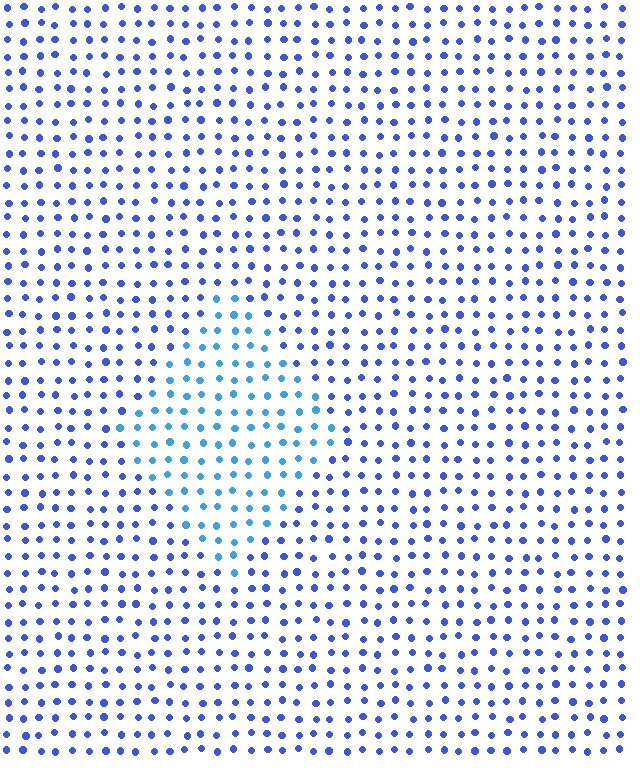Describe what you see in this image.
The image is filled with small blue elements in a uniform arrangement. A diamond-shaped region is visible where the elements are tinted to a slightly different hue, forming a subtle color boundary.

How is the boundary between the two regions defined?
The boundary is defined purely by a slight shift in hue (about 30 degrees). Spacing, size, and orientation are identical on both sides.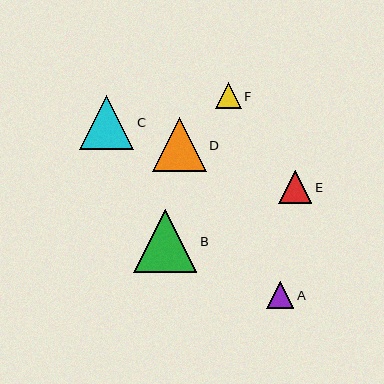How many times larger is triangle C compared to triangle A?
Triangle C is approximately 2.0 times the size of triangle A.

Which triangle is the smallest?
Triangle F is the smallest with a size of approximately 26 pixels.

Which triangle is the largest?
Triangle B is the largest with a size of approximately 63 pixels.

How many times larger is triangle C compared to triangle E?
Triangle C is approximately 1.6 times the size of triangle E.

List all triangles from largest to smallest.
From largest to smallest: B, C, D, E, A, F.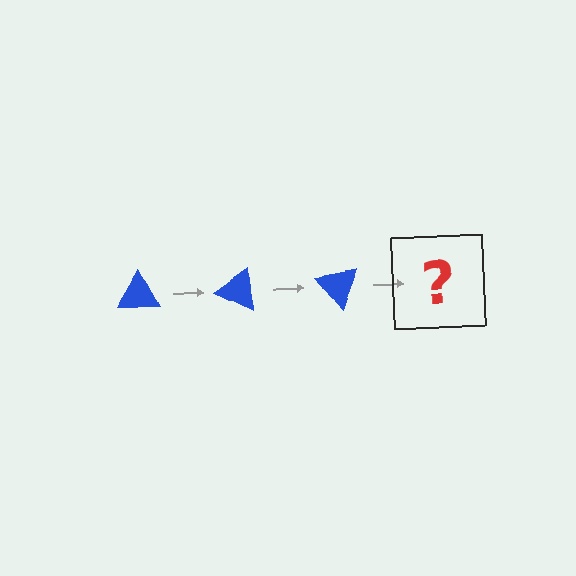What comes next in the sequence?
The next element should be a blue triangle rotated 75 degrees.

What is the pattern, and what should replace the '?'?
The pattern is that the triangle rotates 25 degrees each step. The '?' should be a blue triangle rotated 75 degrees.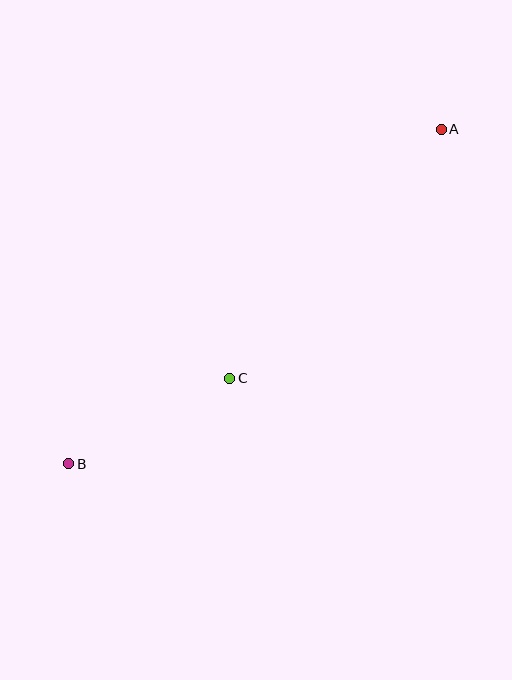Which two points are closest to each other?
Points B and C are closest to each other.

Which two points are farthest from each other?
Points A and B are farthest from each other.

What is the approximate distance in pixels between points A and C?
The distance between A and C is approximately 327 pixels.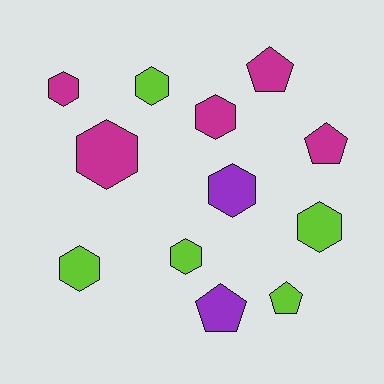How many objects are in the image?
There are 12 objects.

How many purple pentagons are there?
There is 1 purple pentagon.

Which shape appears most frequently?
Hexagon, with 8 objects.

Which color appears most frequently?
Lime, with 5 objects.